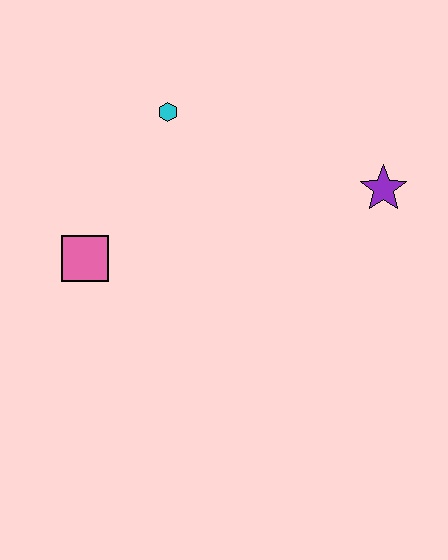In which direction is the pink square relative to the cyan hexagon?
The pink square is below the cyan hexagon.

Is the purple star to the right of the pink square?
Yes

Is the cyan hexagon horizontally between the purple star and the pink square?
Yes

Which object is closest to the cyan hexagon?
The pink square is closest to the cyan hexagon.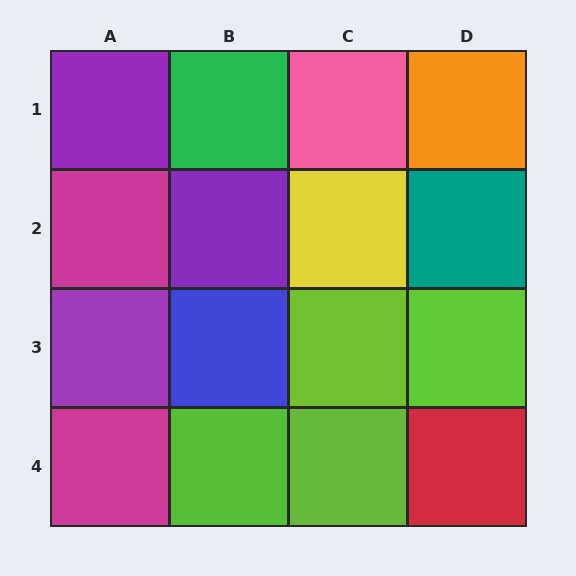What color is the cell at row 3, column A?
Purple.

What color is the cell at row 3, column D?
Lime.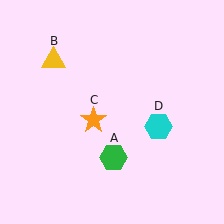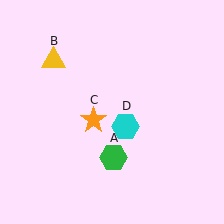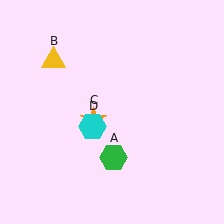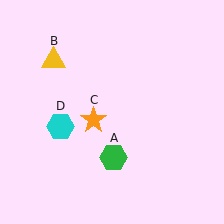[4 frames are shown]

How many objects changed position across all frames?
1 object changed position: cyan hexagon (object D).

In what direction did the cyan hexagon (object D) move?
The cyan hexagon (object D) moved left.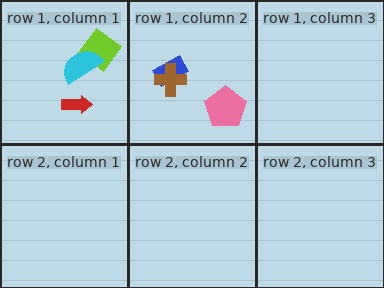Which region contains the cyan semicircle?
The row 1, column 1 region.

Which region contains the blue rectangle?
The row 1, column 2 region.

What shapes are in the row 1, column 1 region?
The red arrow, the lime diamond, the cyan semicircle.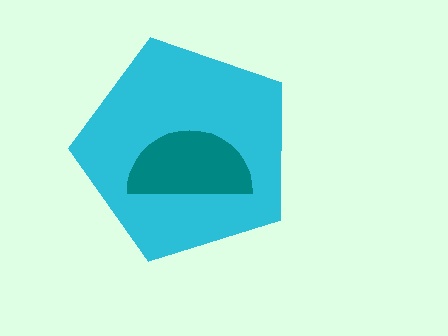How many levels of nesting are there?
2.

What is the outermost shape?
The cyan pentagon.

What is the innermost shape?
The teal semicircle.